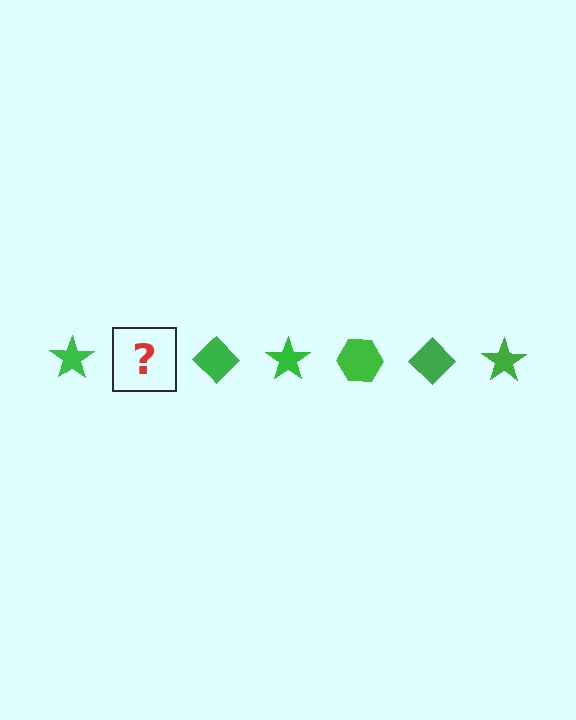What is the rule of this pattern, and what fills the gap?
The rule is that the pattern cycles through star, hexagon, diamond shapes in green. The gap should be filled with a green hexagon.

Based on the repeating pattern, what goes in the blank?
The blank should be a green hexagon.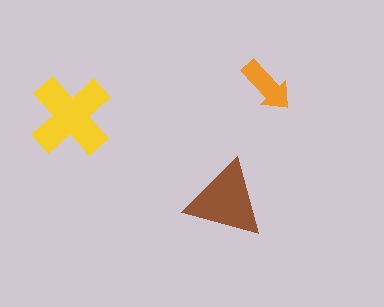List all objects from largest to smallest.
The yellow cross, the brown triangle, the orange arrow.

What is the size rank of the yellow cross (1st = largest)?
1st.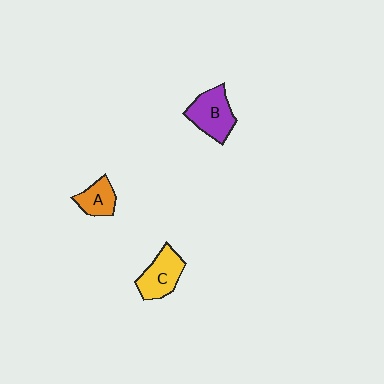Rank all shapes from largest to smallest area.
From largest to smallest: B (purple), C (yellow), A (orange).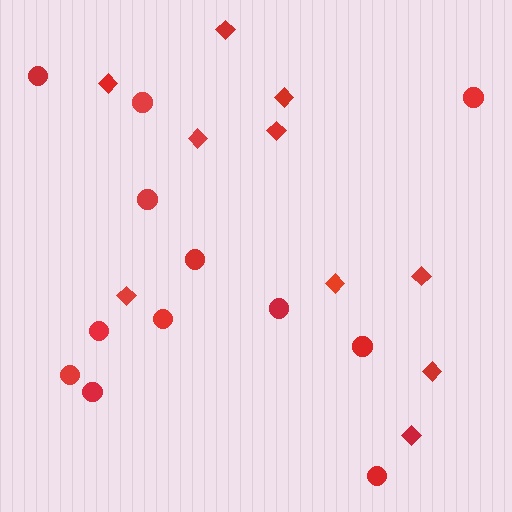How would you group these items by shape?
There are 2 groups: one group of diamonds (10) and one group of circles (12).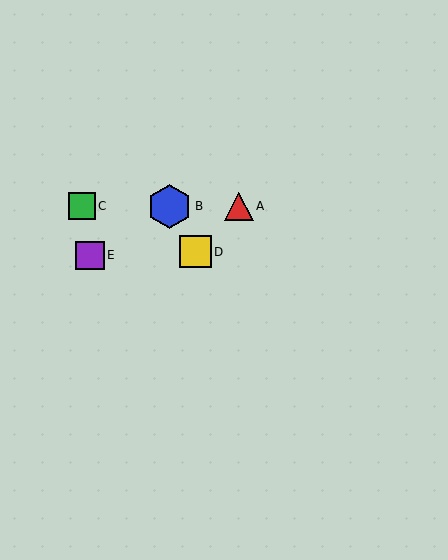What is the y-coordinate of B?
Object B is at y≈206.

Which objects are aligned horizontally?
Objects A, B, C are aligned horizontally.